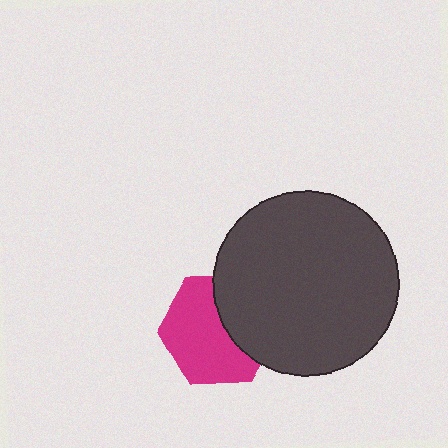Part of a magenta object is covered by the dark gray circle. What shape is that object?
It is a hexagon.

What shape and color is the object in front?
The object in front is a dark gray circle.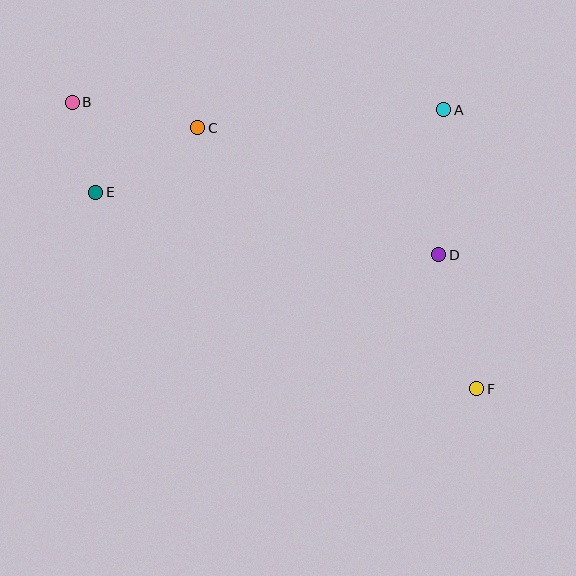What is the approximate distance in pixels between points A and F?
The distance between A and F is approximately 281 pixels.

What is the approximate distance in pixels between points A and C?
The distance between A and C is approximately 247 pixels.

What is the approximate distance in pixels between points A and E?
The distance between A and E is approximately 357 pixels.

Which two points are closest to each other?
Points B and E are closest to each other.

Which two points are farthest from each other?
Points B and F are farthest from each other.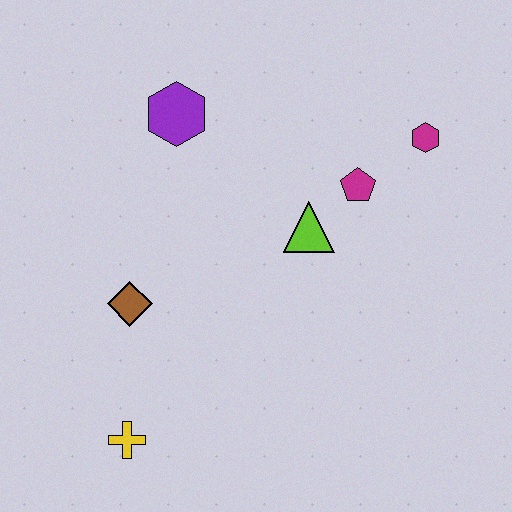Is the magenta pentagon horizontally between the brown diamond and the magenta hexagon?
Yes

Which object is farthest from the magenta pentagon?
The yellow cross is farthest from the magenta pentagon.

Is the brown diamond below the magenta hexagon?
Yes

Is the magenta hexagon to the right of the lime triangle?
Yes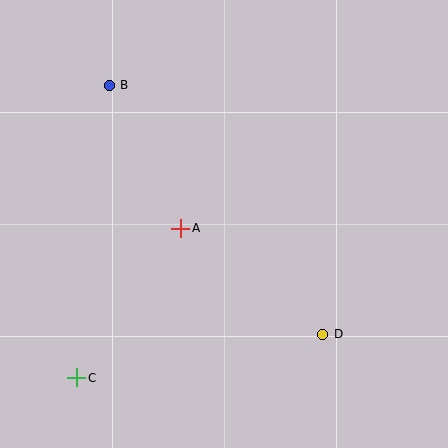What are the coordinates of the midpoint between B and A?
The midpoint between B and A is at (145, 157).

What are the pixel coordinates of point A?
Point A is at (181, 228).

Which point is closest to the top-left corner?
Point B is closest to the top-left corner.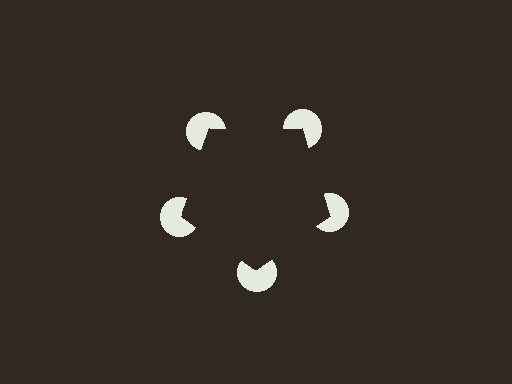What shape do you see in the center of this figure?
An illusory pentagon — its edges are inferred from the aligned wedge cuts in the pac-man discs, not physically drawn.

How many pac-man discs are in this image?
There are 5 — one at each vertex of the illusory pentagon.